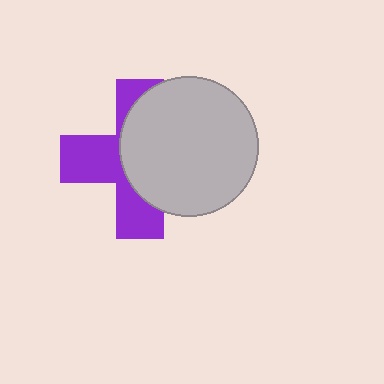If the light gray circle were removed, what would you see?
You would see the complete purple cross.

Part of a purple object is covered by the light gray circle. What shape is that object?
It is a cross.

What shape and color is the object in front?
The object in front is a light gray circle.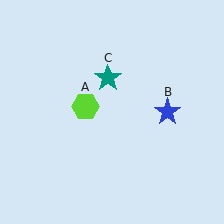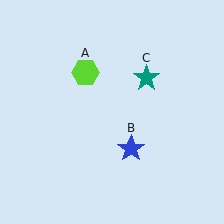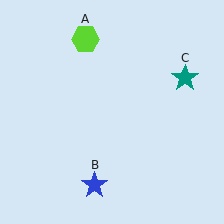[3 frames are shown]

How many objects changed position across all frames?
3 objects changed position: lime hexagon (object A), blue star (object B), teal star (object C).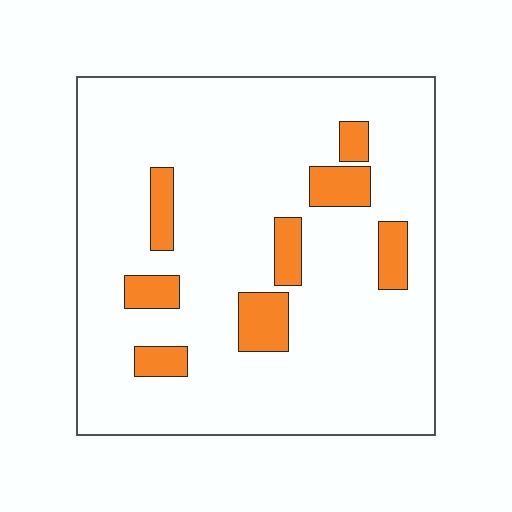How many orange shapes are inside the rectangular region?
8.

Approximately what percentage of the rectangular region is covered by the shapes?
Approximately 15%.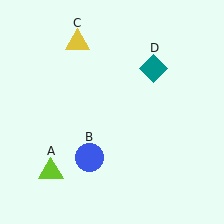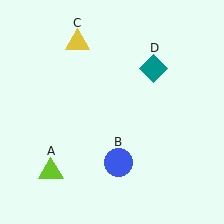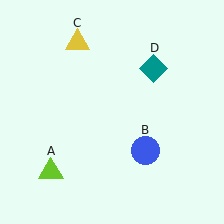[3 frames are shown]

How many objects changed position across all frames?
1 object changed position: blue circle (object B).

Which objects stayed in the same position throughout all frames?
Lime triangle (object A) and yellow triangle (object C) and teal diamond (object D) remained stationary.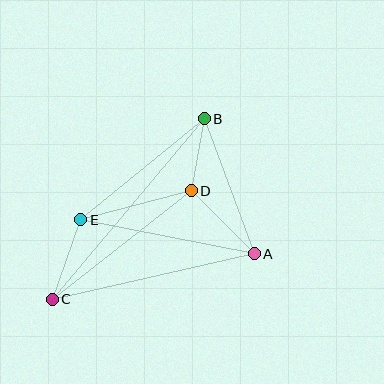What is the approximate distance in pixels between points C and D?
The distance between C and D is approximately 177 pixels.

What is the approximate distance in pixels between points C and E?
The distance between C and E is approximately 85 pixels.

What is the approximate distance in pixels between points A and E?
The distance between A and E is approximately 177 pixels.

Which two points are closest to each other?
Points B and D are closest to each other.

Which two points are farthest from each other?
Points B and C are farthest from each other.